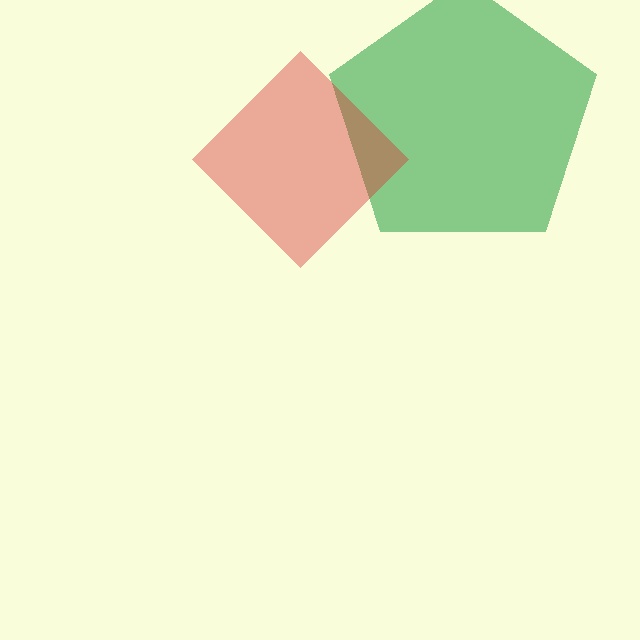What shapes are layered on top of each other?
The layered shapes are: a green pentagon, a red diamond.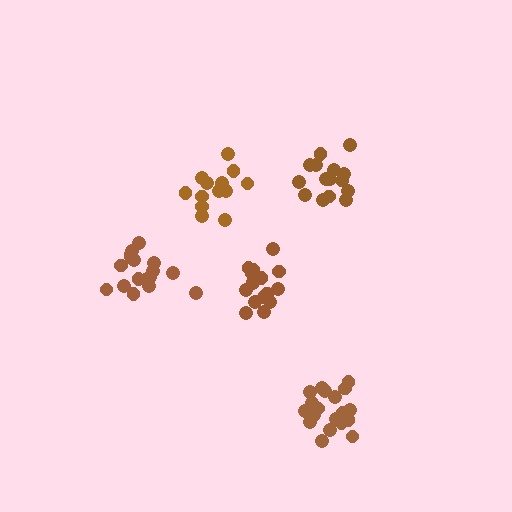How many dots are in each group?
Group 1: 15 dots, Group 2: 17 dots, Group 3: 13 dots, Group 4: 16 dots, Group 5: 19 dots (80 total).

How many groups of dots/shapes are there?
There are 5 groups.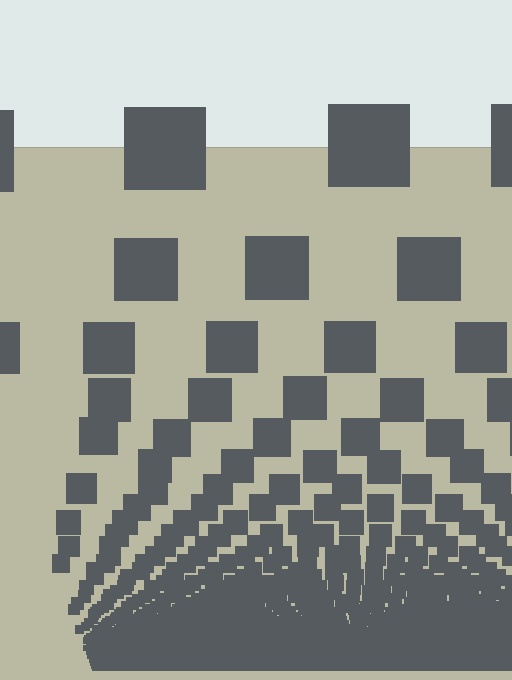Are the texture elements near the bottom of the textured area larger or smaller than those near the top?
Smaller. The gradient is inverted — elements near the bottom are smaller and denser.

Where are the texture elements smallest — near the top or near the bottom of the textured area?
Near the bottom.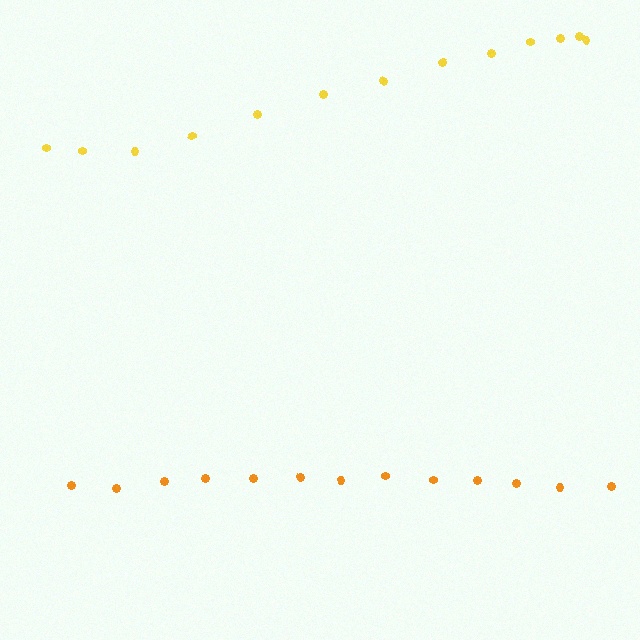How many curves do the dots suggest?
There are 2 distinct paths.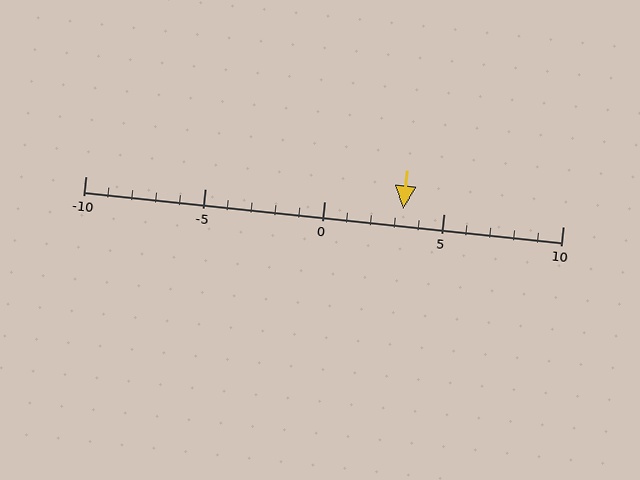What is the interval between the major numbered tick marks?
The major tick marks are spaced 5 units apart.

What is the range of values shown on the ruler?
The ruler shows values from -10 to 10.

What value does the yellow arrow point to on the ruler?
The yellow arrow points to approximately 3.